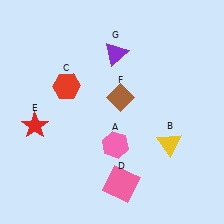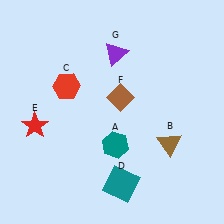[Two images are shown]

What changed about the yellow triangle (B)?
In Image 1, B is yellow. In Image 2, it changed to brown.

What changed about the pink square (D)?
In Image 1, D is pink. In Image 2, it changed to teal.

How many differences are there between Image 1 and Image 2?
There are 3 differences between the two images.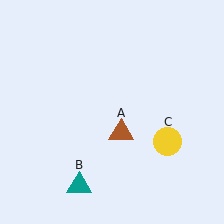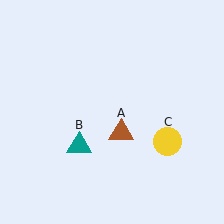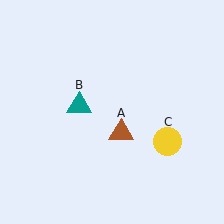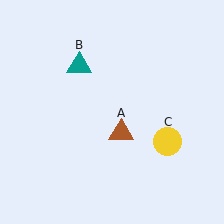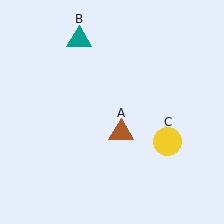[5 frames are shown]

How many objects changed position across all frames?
1 object changed position: teal triangle (object B).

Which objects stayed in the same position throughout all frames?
Brown triangle (object A) and yellow circle (object C) remained stationary.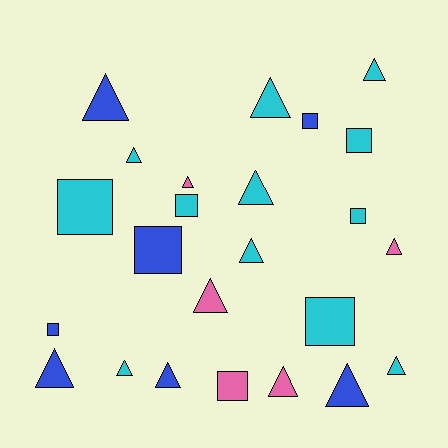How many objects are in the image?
There are 24 objects.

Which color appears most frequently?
Cyan, with 12 objects.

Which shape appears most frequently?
Triangle, with 15 objects.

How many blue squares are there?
There are 3 blue squares.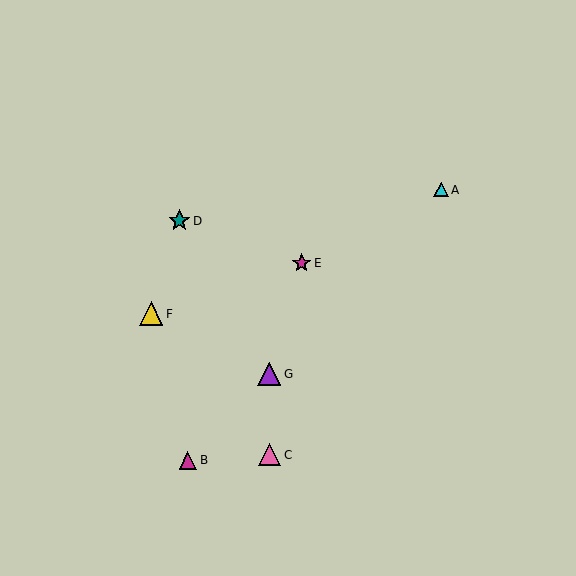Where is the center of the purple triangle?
The center of the purple triangle is at (269, 374).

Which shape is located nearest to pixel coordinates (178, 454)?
The magenta triangle (labeled B) at (188, 460) is nearest to that location.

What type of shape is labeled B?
Shape B is a magenta triangle.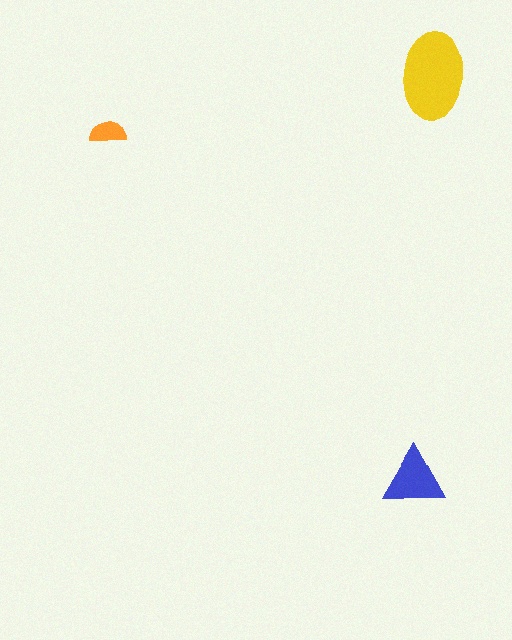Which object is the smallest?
The orange semicircle.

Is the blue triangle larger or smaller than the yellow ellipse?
Smaller.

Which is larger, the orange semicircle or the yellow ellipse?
The yellow ellipse.